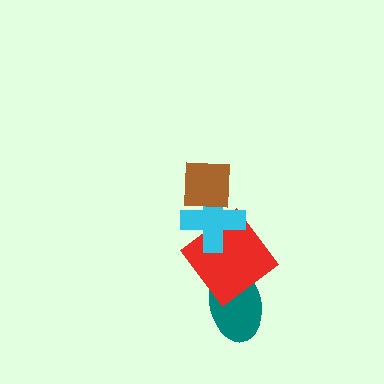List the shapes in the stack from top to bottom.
From top to bottom: the brown square, the cyan cross, the red diamond, the teal ellipse.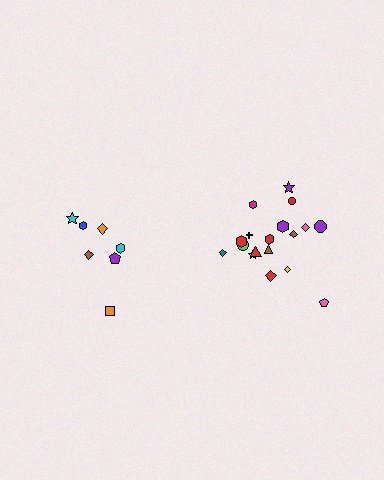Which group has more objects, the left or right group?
The right group.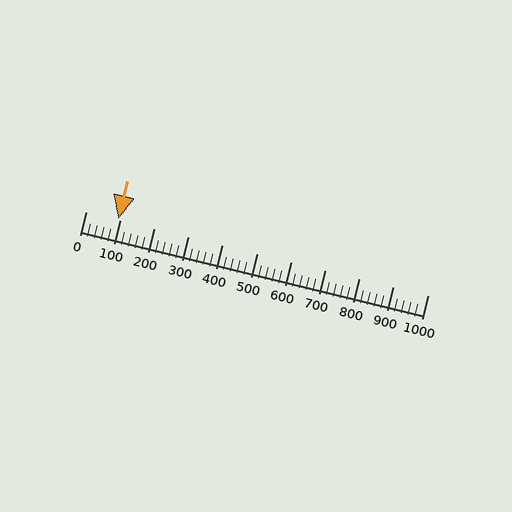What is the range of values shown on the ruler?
The ruler shows values from 0 to 1000.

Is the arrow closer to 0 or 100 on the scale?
The arrow is closer to 100.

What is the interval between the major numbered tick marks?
The major tick marks are spaced 100 units apart.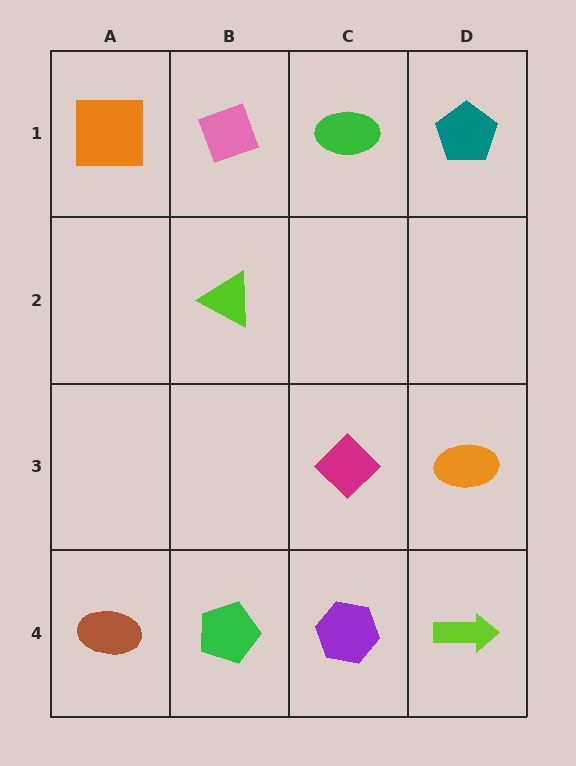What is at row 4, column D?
A lime arrow.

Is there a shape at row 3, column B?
No, that cell is empty.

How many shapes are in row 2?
1 shape.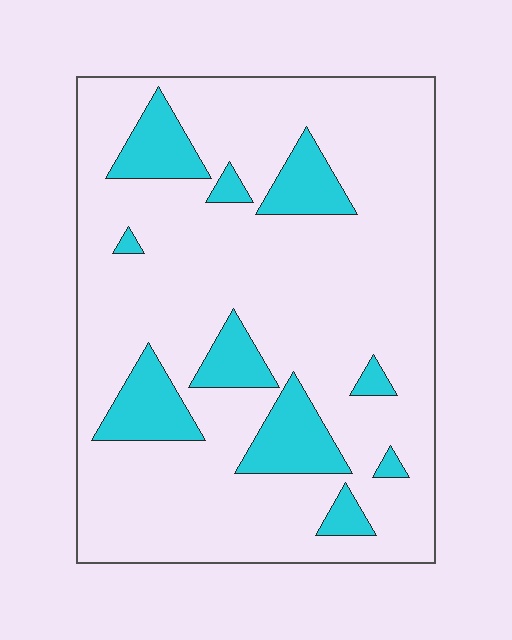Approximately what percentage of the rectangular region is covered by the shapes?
Approximately 15%.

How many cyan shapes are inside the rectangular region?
10.